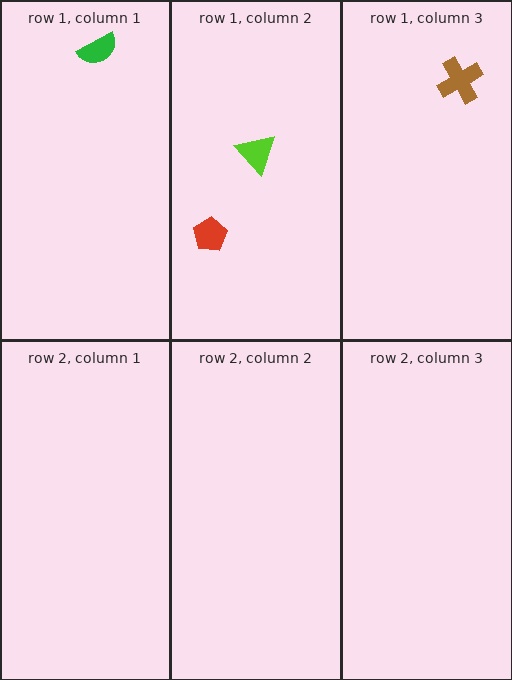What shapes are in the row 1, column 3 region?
The brown cross.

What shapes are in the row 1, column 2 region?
The red pentagon, the lime triangle.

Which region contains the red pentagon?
The row 1, column 2 region.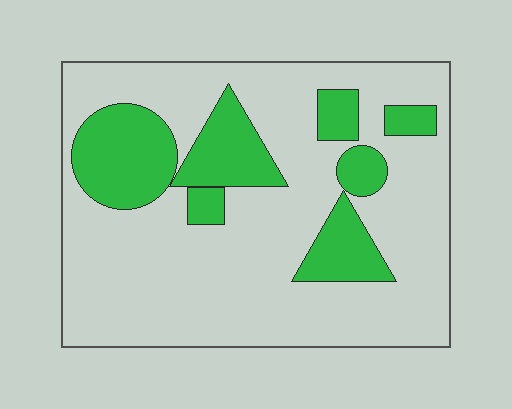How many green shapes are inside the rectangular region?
7.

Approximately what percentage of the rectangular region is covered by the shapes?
Approximately 25%.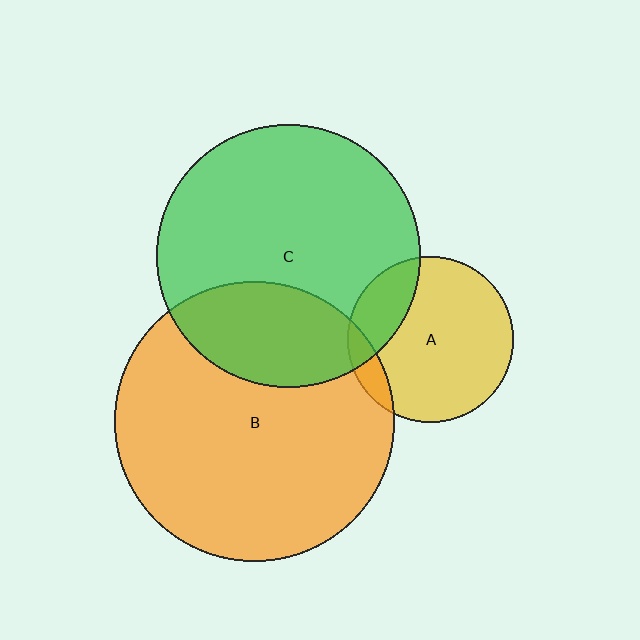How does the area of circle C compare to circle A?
Approximately 2.5 times.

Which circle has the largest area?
Circle B (orange).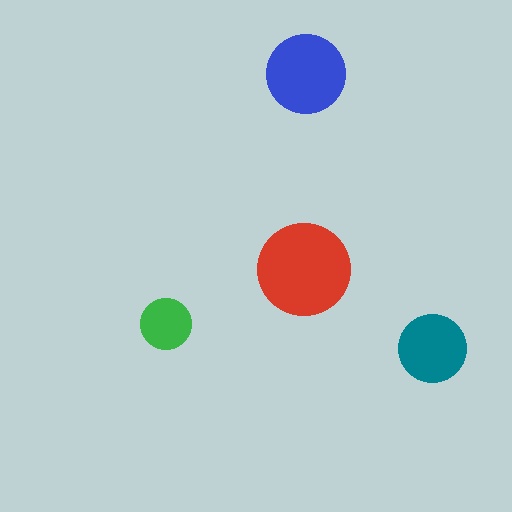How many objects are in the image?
There are 4 objects in the image.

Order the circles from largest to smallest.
the red one, the blue one, the teal one, the green one.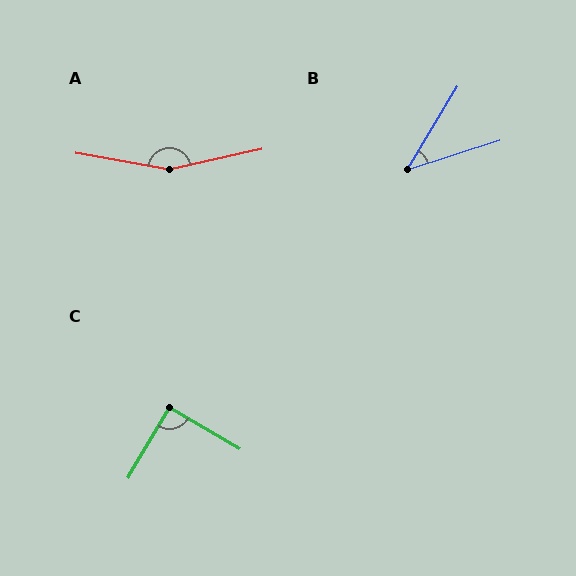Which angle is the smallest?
B, at approximately 42 degrees.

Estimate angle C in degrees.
Approximately 90 degrees.